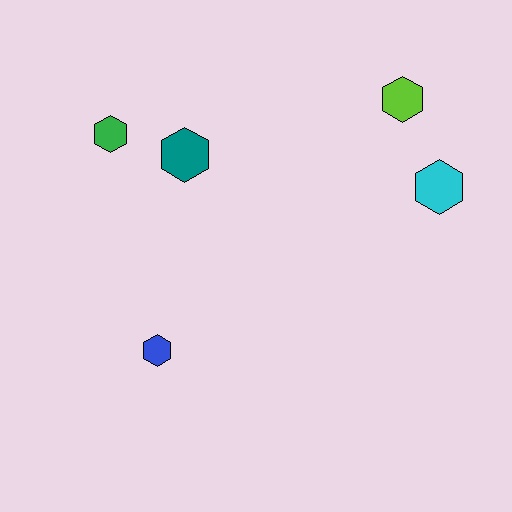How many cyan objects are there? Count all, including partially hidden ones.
There is 1 cyan object.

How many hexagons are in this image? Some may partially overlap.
There are 5 hexagons.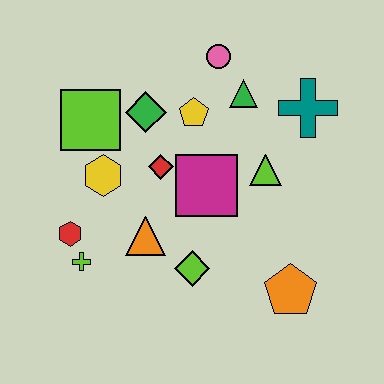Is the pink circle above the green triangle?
Yes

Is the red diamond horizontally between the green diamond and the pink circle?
Yes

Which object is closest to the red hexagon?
The lime cross is closest to the red hexagon.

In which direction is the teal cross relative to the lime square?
The teal cross is to the right of the lime square.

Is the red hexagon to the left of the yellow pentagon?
Yes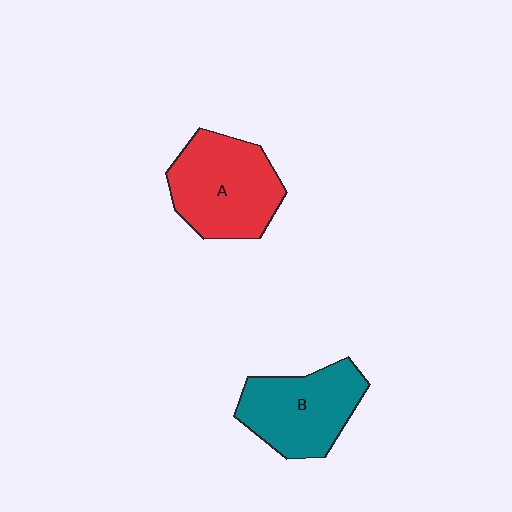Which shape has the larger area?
Shape A (red).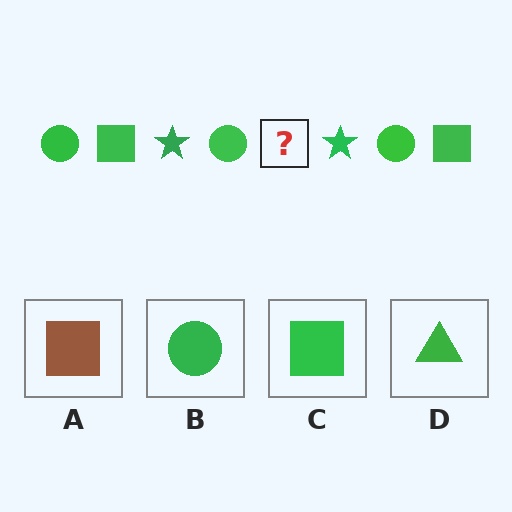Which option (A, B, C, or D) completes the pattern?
C.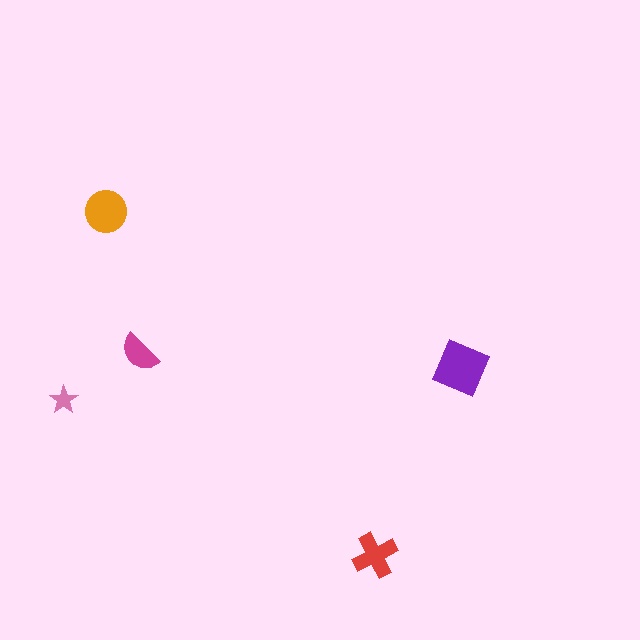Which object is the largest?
The purple diamond.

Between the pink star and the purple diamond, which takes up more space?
The purple diamond.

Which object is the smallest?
The pink star.